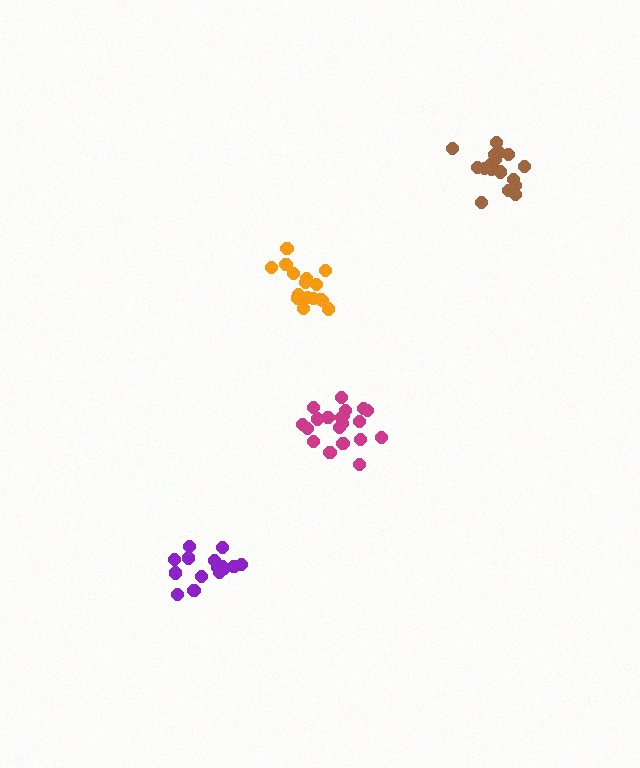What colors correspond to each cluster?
The clusters are colored: magenta, purple, brown, orange.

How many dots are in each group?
Group 1: 20 dots, Group 2: 15 dots, Group 3: 17 dots, Group 4: 16 dots (68 total).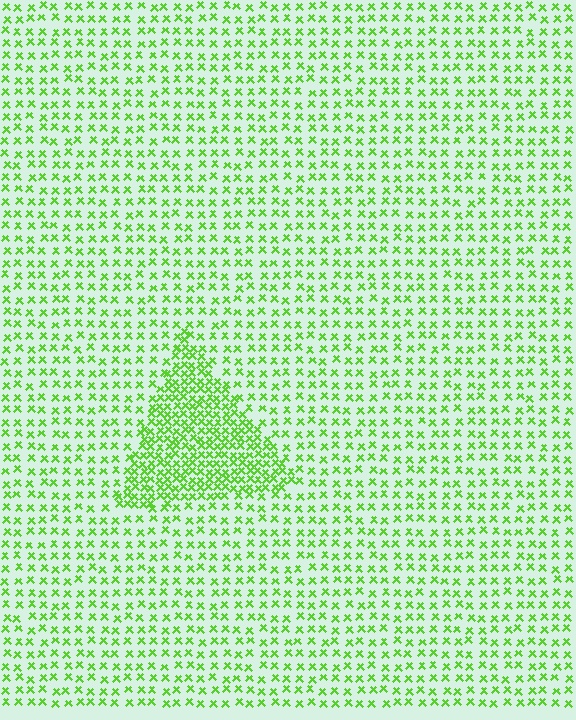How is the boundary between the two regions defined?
The boundary is defined by a change in element density (approximately 2.2x ratio). All elements are the same color, size, and shape.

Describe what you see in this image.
The image contains small lime elements arranged at two different densities. A triangle-shaped region is visible where the elements are more densely packed than the surrounding area.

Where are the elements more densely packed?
The elements are more densely packed inside the triangle boundary.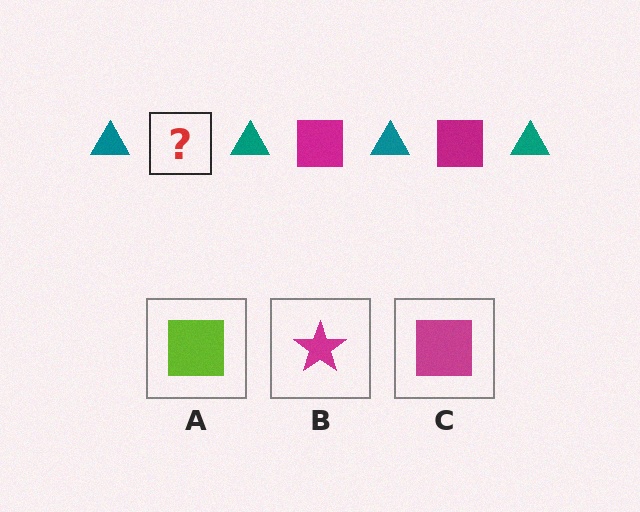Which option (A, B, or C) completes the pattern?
C.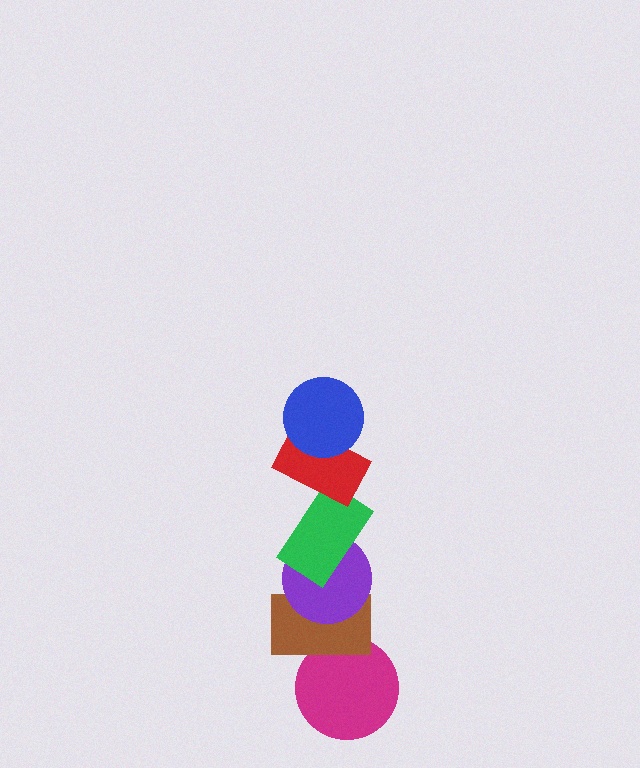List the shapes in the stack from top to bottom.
From top to bottom: the blue circle, the red rectangle, the green rectangle, the purple circle, the brown rectangle, the magenta circle.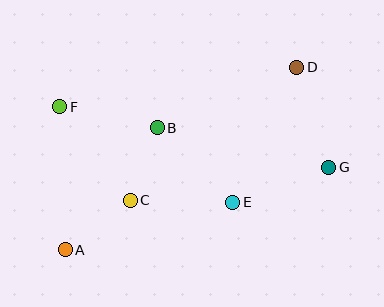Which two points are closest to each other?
Points B and C are closest to each other.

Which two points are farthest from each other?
Points A and D are farthest from each other.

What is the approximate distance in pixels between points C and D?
The distance between C and D is approximately 213 pixels.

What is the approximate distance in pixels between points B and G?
The distance between B and G is approximately 176 pixels.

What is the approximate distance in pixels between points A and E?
The distance between A and E is approximately 174 pixels.